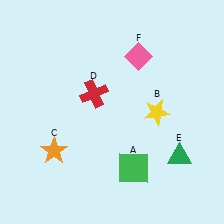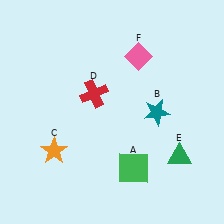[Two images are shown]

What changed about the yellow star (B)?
In Image 1, B is yellow. In Image 2, it changed to teal.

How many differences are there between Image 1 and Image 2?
There is 1 difference between the two images.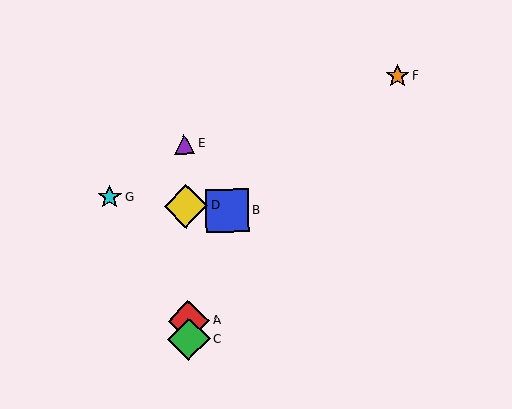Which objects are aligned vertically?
Objects A, C, D, E are aligned vertically.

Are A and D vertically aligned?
Yes, both are at x≈189.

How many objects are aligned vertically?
4 objects (A, C, D, E) are aligned vertically.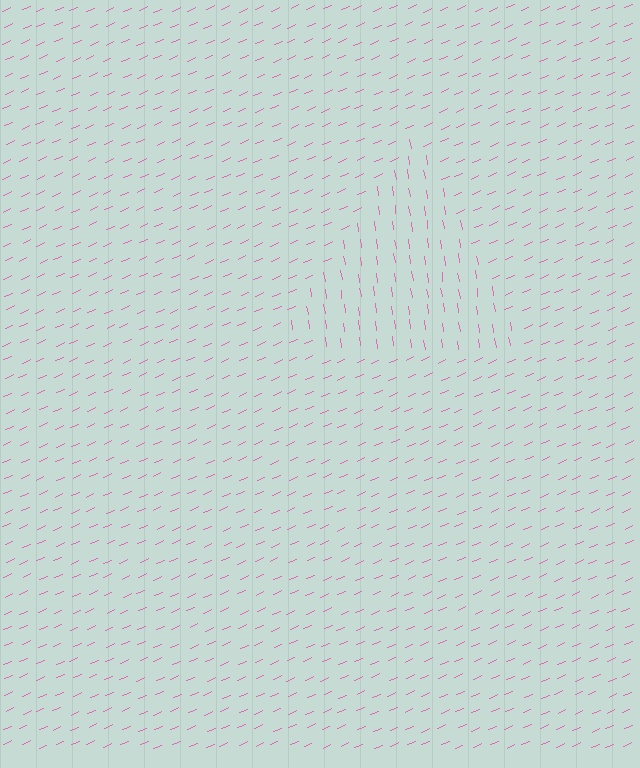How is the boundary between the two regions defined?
The boundary is defined purely by a change in line orientation (approximately 75 degrees difference). All lines are the same color and thickness.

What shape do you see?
I see a triangle.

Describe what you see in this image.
The image is filled with small pink line segments. A triangle region in the image has lines oriented differently from the surrounding lines, creating a visible texture boundary.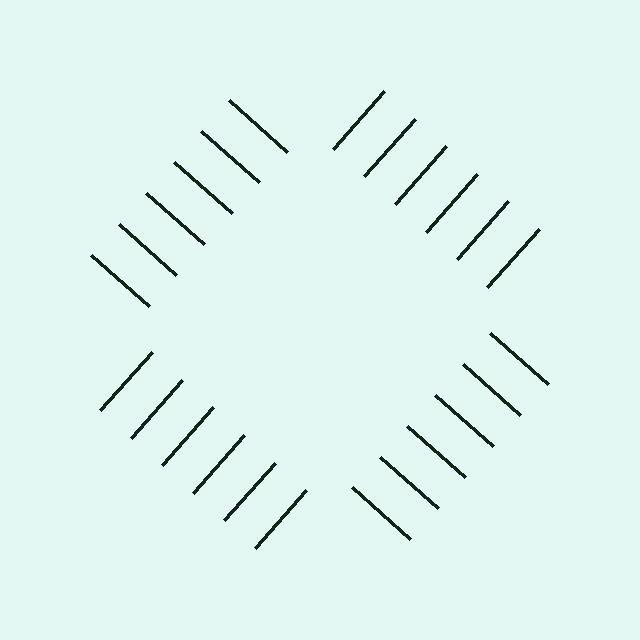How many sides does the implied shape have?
4 sides — the line-ends trace a square.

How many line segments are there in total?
24 — 6 along each of the 4 edges.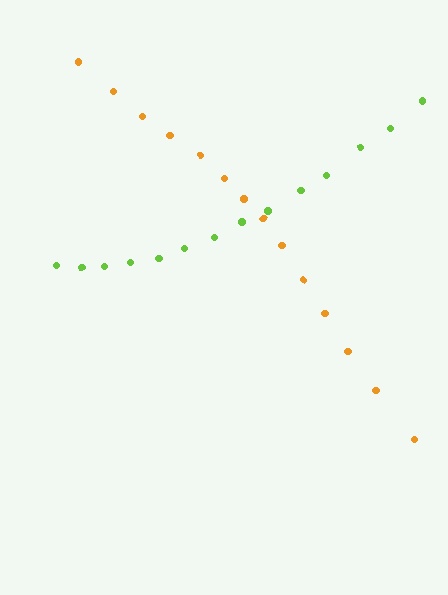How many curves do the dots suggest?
There are 2 distinct paths.